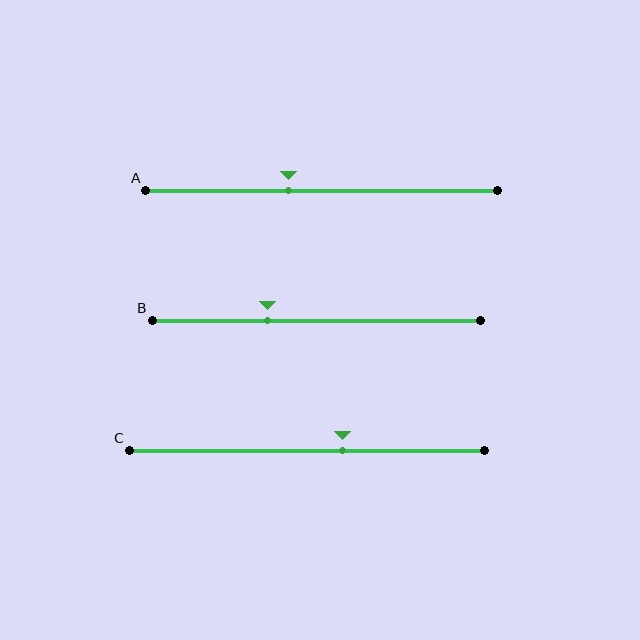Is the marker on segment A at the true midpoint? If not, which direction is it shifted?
No, the marker on segment A is shifted to the left by about 10% of the segment length.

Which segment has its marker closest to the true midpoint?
Segment A has its marker closest to the true midpoint.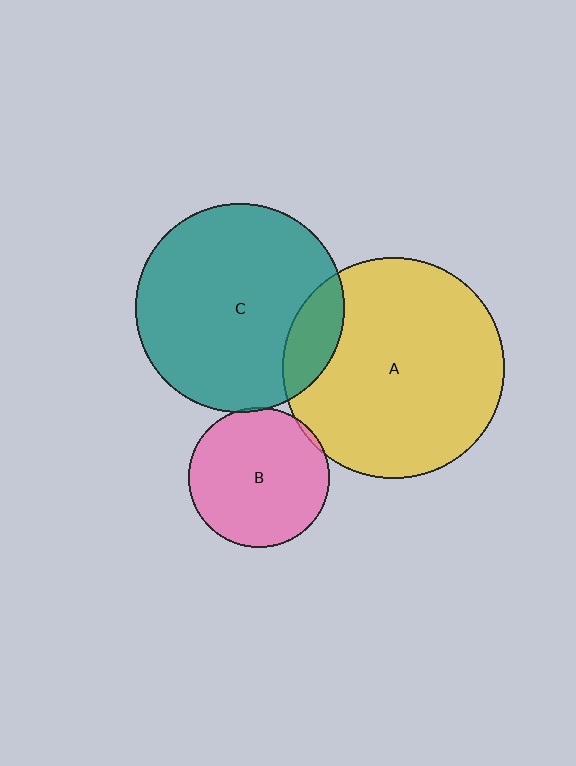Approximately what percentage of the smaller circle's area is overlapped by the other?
Approximately 15%.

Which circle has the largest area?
Circle A (yellow).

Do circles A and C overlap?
Yes.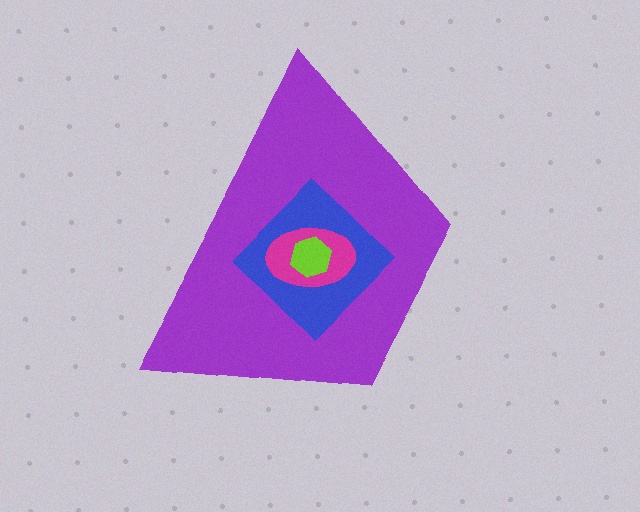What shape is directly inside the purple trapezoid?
The blue diamond.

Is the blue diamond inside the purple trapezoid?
Yes.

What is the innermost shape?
The lime hexagon.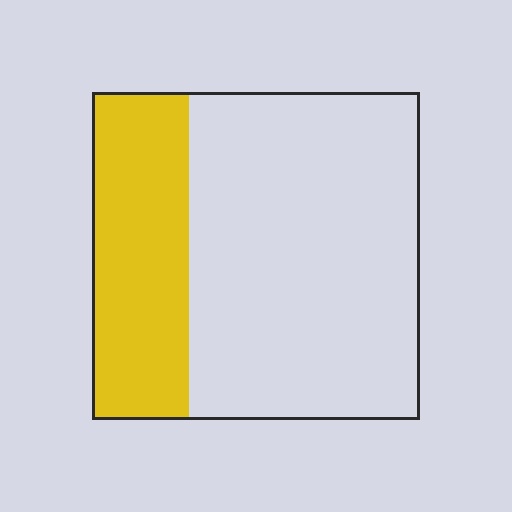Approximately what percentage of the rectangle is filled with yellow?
Approximately 30%.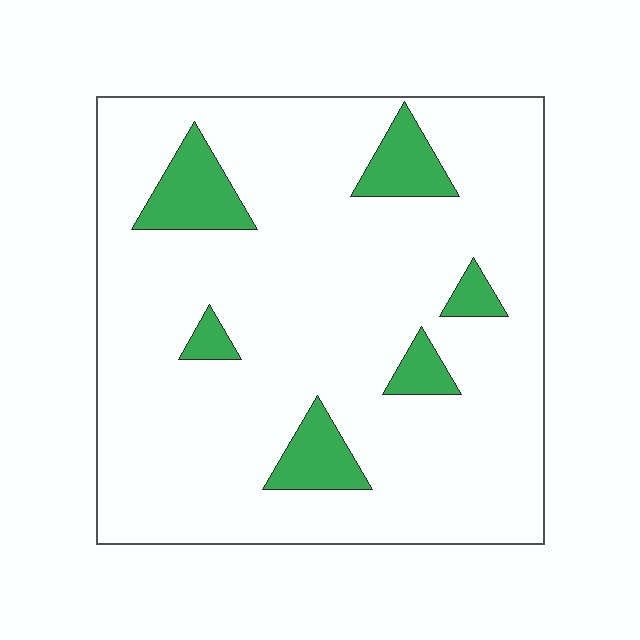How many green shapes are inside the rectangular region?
6.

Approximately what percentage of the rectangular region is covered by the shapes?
Approximately 10%.